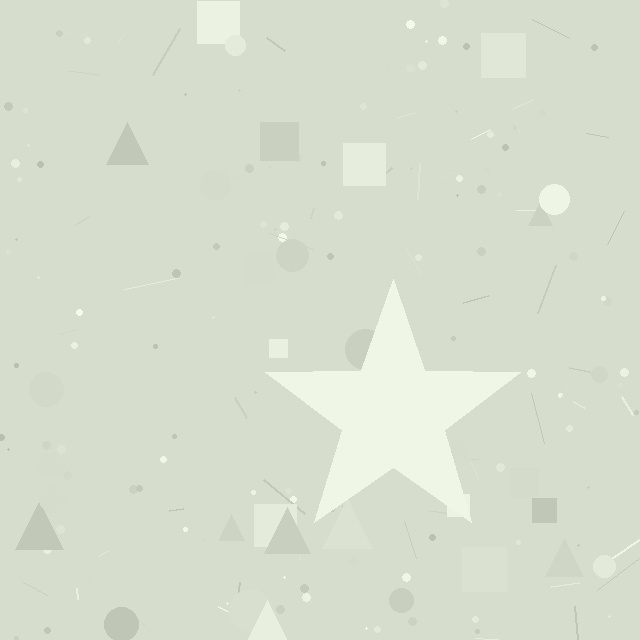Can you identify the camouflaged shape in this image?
The camouflaged shape is a star.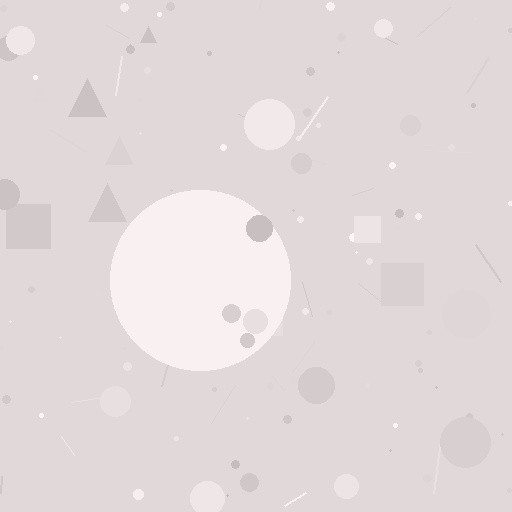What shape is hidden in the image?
A circle is hidden in the image.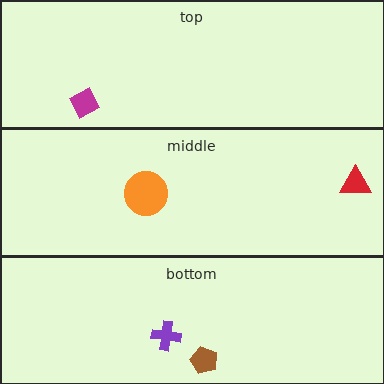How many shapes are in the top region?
1.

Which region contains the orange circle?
The middle region.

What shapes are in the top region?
The magenta diamond.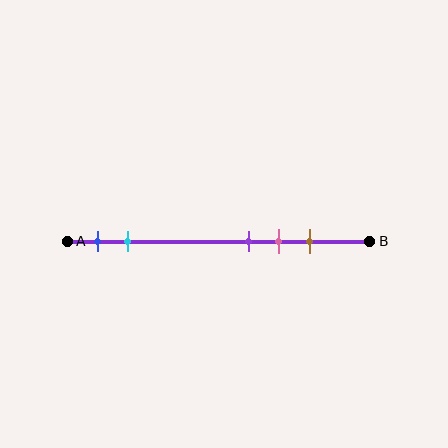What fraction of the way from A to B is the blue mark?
The blue mark is approximately 10% (0.1) of the way from A to B.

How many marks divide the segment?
There are 5 marks dividing the segment.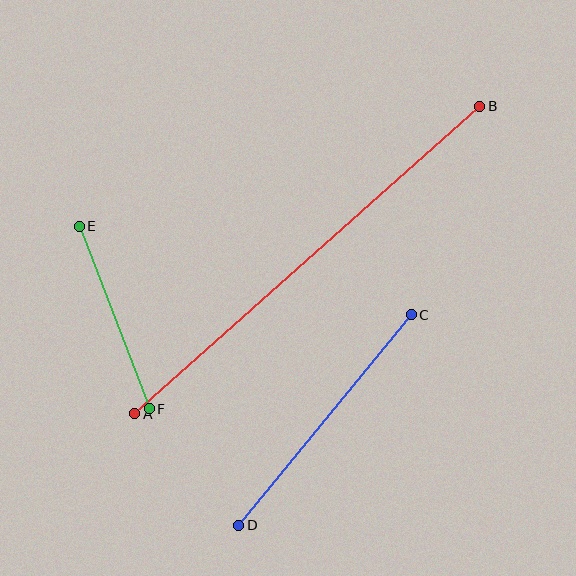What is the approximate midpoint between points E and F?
The midpoint is at approximately (114, 317) pixels.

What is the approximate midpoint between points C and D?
The midpoint is at approximately (325, 420) pixels.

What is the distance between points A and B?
The distance is approximately 462 pixels.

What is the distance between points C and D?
The distance is approximately 272 pixels.